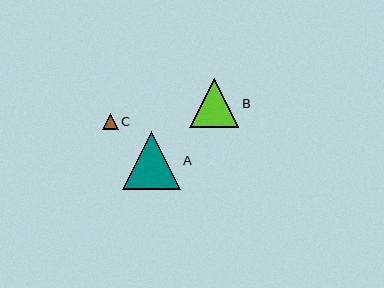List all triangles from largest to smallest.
From largest to smallest: A, B, C.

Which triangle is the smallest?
Triangle C is the smallest with a size of approximately 16 pixels.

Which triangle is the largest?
Triangle A is the largest with a size of approximately 58 pixels.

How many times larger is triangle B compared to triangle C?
Triangle B is approximately 3.0 times the size of triangle C.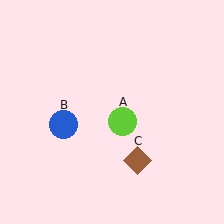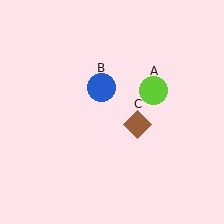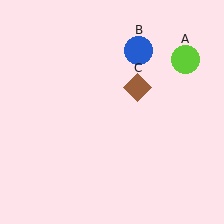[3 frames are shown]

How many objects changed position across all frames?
3 objects changed position: lime circle (object A), blue circle (object B), brown diamond (object C).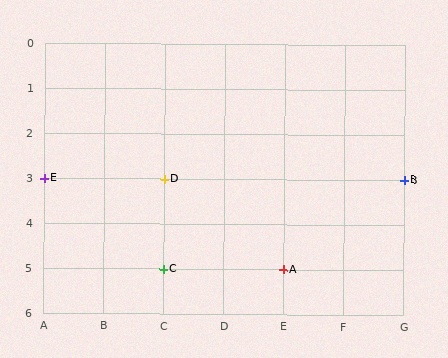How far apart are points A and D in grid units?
Points A and D are 2 columns and 2 rows apart (about 2.8 grid units diagonally).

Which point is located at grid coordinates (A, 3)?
Point E is at (A, 3).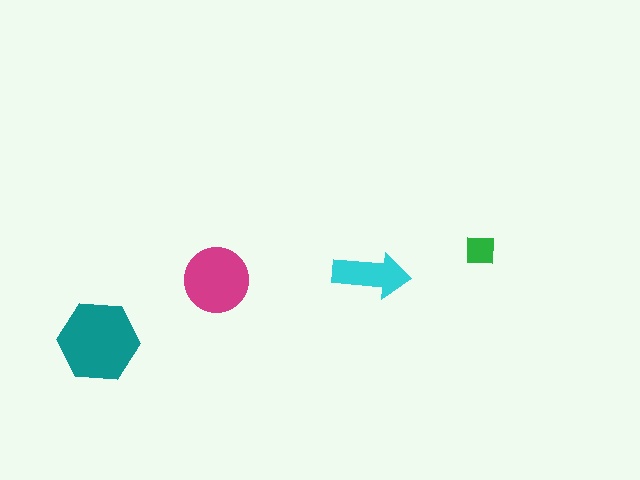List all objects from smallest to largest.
The green square, the cyan arrow, the magenta circle, the teal hexagon.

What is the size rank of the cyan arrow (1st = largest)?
3rd.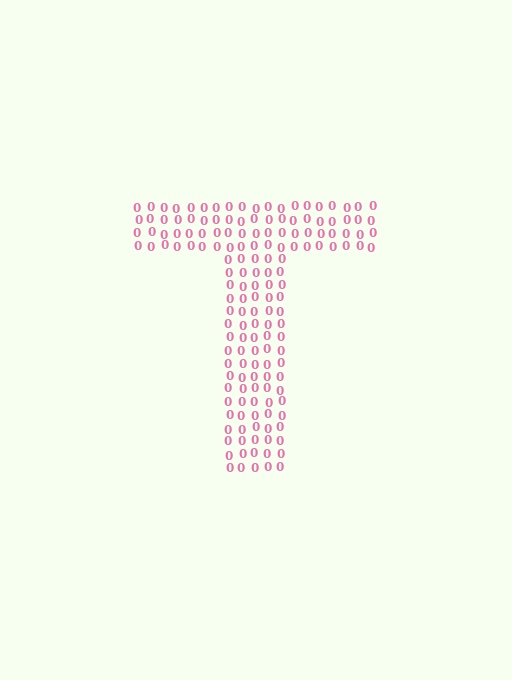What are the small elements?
The small elements are digit 0's.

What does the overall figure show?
The overall figure shows the letter T.